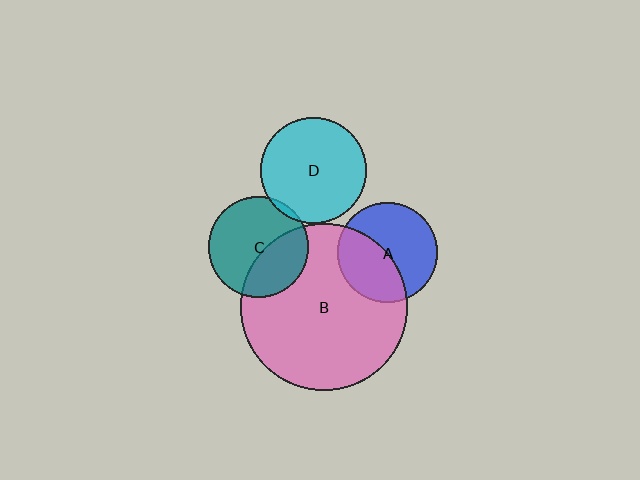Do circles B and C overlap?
Yes.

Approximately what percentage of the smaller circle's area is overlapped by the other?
Approximately 35%.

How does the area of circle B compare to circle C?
Approximately 2.8 times.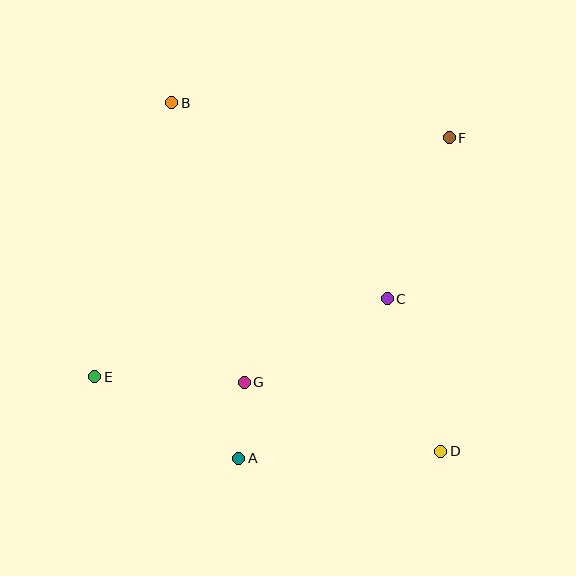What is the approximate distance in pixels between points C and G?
The distance between C and G is approximately 166 pixels.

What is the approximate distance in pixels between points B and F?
The distance between B and F is approximately 280 pixels.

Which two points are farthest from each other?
Points B and D are farthest from each other.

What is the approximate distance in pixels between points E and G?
The distance between E and G is approximately 149 pixels.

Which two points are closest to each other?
Points A and G are closest to each other.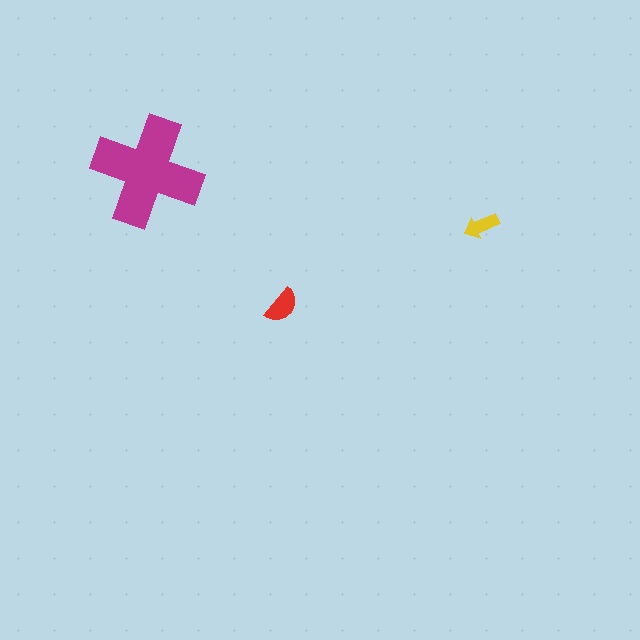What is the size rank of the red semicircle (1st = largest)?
2nd.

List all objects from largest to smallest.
The magenta cross, the red semicircle, the yellow arrow.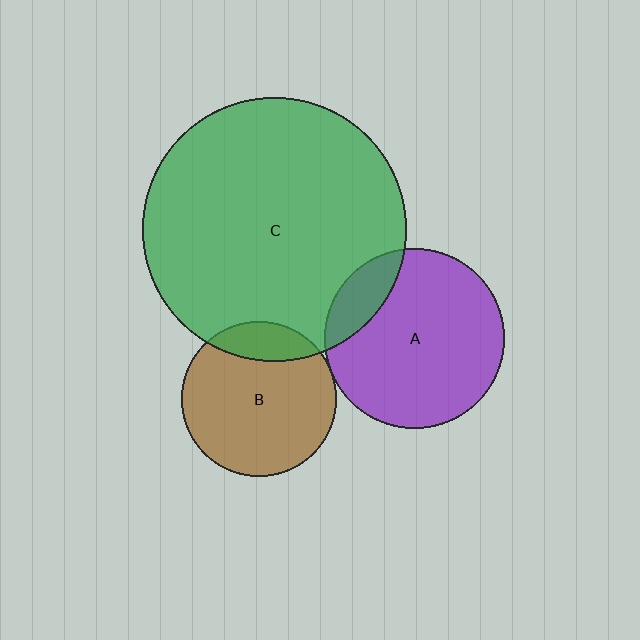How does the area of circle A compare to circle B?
Approximately 1.3 times.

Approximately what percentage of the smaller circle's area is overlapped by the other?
Approximately 15%.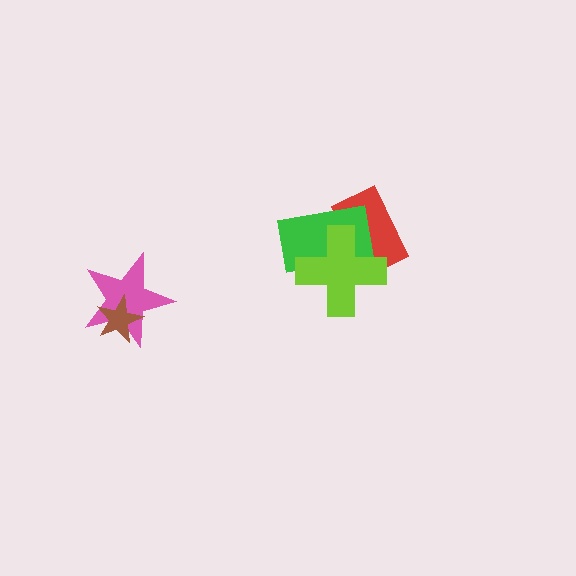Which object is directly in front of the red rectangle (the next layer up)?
The green rectangle is directly in front of the red rectangle.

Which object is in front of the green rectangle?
The lime cross is in front of the green rectangle.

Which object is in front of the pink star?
The brown star is in front of the pink star.